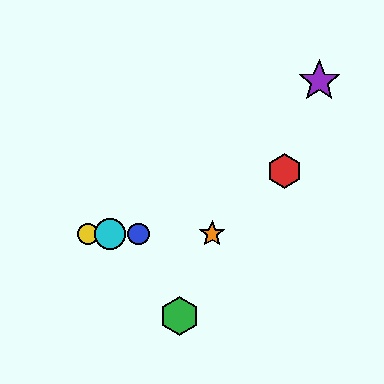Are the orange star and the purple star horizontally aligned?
No, the orange star is at y≈234 and the purple star is at y≈81.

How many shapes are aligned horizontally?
4 shapes (the blue circle, the yellow circle, the orange star, the cyan circle) are aligned horizontally.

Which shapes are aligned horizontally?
The blue circle, the yellow circle, the orange star, the cyan circle are aligned horizontally.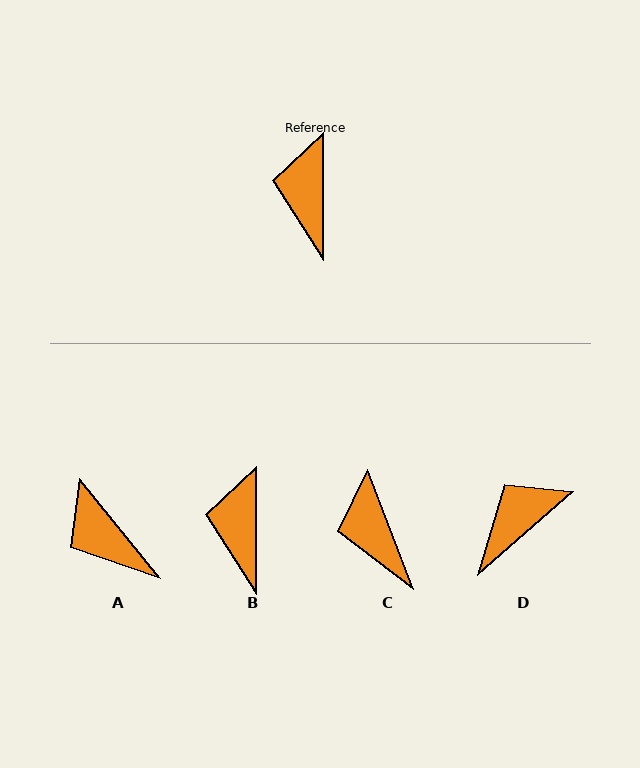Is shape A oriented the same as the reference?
No, it is off by about 39 degrees.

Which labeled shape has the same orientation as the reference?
B.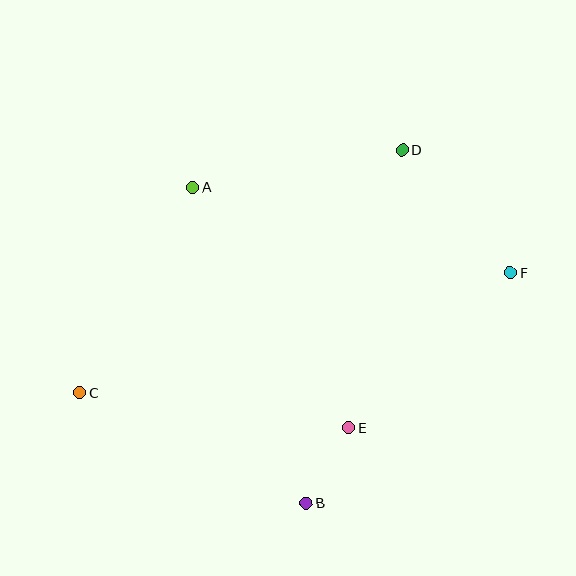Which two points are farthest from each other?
Points C and F are farthest from each other.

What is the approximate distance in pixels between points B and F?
The distance between B and F is approximately 308 pixels.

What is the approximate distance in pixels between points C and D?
The distance between C and D is approximately 404 pixels.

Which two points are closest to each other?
Points B and E are closest to each other.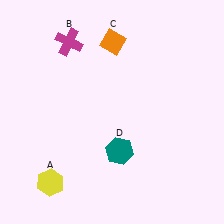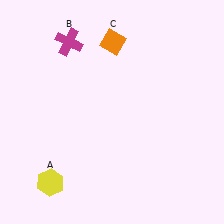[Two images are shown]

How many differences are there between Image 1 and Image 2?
There is 1 difference between the two images.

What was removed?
The teal hexagon (D) was removed in Image 2.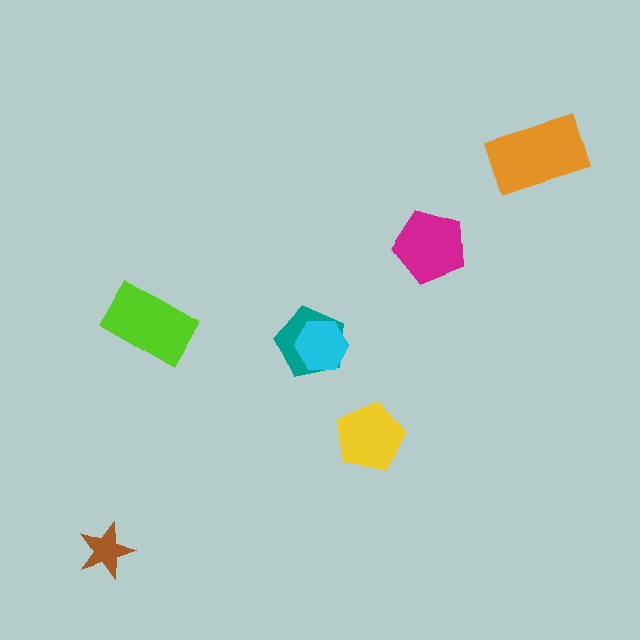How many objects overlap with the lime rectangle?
0 objects overlap with the lime rectangle.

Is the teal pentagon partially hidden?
Yes, it is partially covered by another shape.